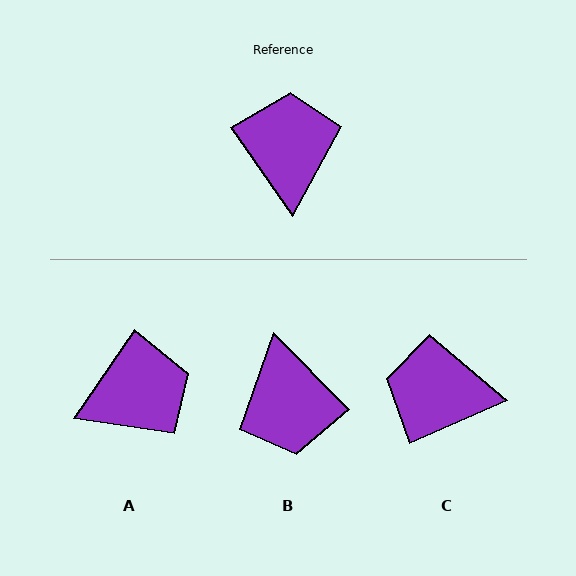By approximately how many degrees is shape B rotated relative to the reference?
Approximately 170 degrees clockwise.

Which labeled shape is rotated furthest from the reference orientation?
B, about 170 degrees away.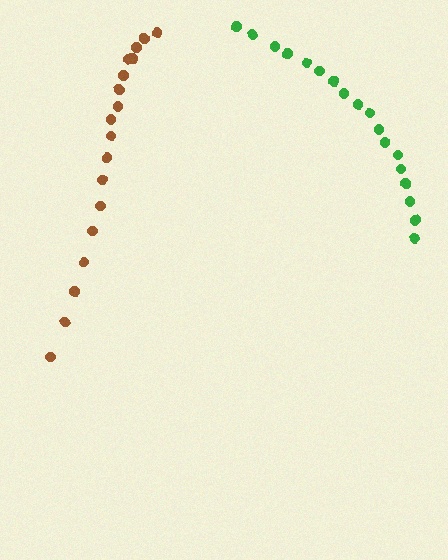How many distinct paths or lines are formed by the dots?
There are 2 distinct paths.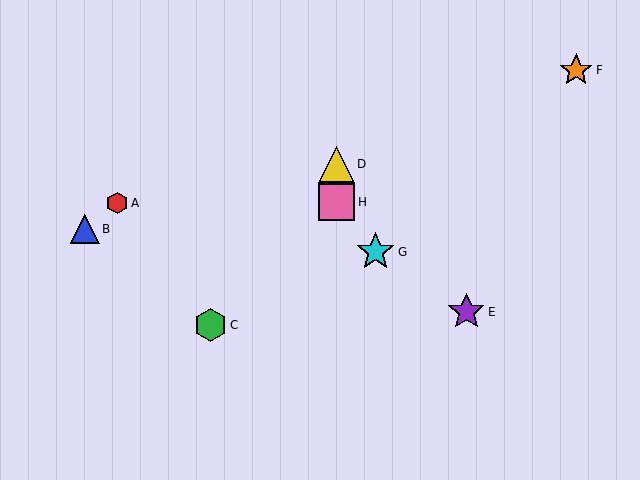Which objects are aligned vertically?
Objects D, H are aligned vertically.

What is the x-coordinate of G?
Object G is at x≈376.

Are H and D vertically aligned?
Yes, both are at x≈337.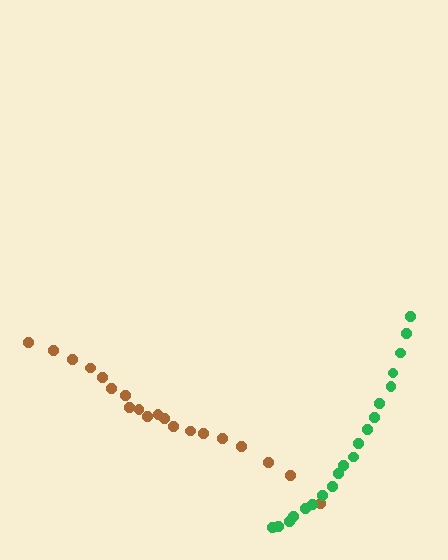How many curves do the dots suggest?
There are 2 distinct paths.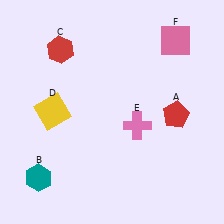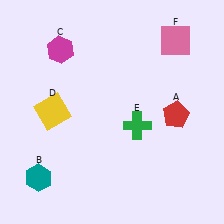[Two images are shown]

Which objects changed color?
C changed from red to magenta. E changed from pink to green.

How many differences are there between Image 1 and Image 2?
There are 2 differences between the two images.